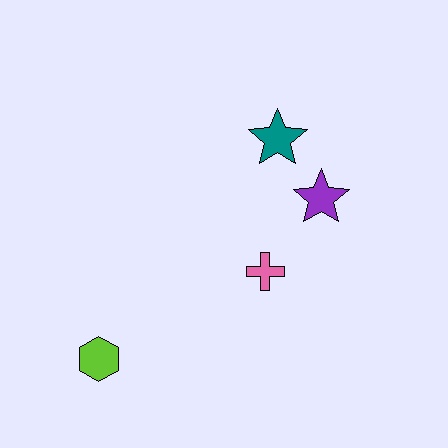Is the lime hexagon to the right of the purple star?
No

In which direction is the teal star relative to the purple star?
The teal star is above the purple star.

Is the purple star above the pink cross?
Yes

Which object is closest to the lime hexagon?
The pink cross is closest to the lime hexagon.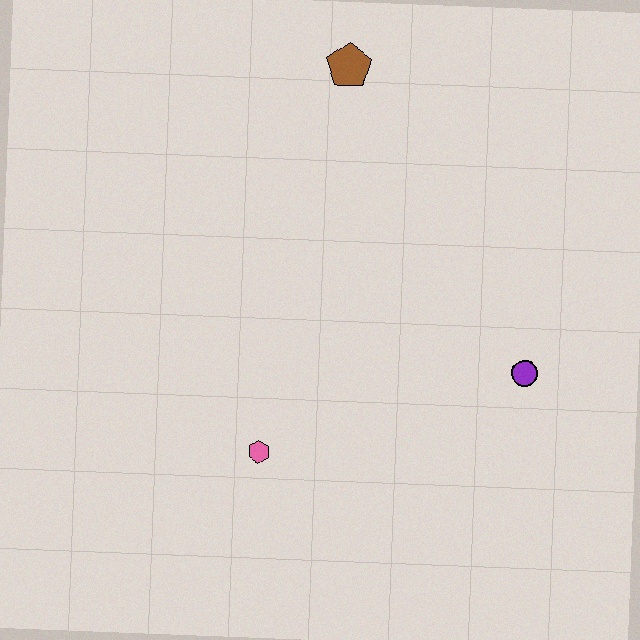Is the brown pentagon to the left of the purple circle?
Yes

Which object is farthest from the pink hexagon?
The brown pentagon is farthest from the pink hexagon.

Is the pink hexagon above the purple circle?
No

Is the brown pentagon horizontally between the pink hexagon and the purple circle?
Yes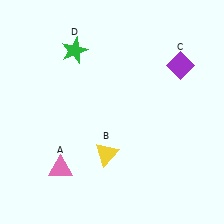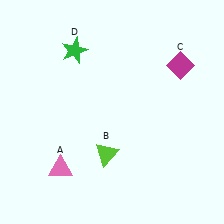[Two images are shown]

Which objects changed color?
B changed from yellow to lime. C changed from purple to magenta.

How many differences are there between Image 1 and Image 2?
There are 2 differences between the two images.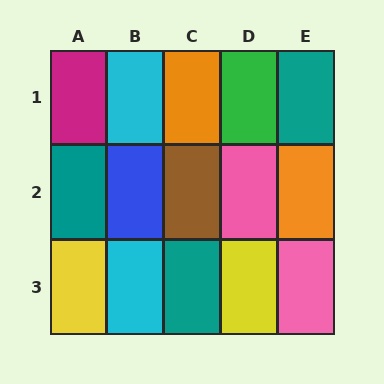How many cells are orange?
2 cells are orange.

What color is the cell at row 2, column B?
Blue.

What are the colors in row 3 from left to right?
Yellow, cyan, teal, yellow, pink.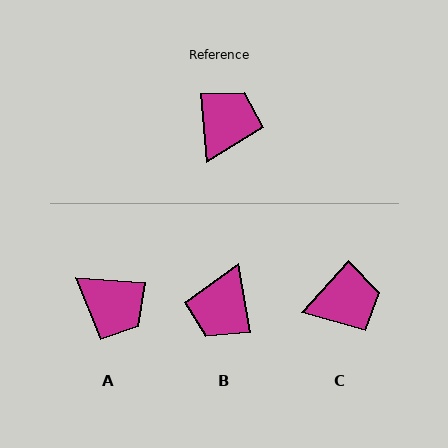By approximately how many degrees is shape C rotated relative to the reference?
Approximately 48 degrees clockwise.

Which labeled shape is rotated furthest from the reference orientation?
B, about 176 degrees away.